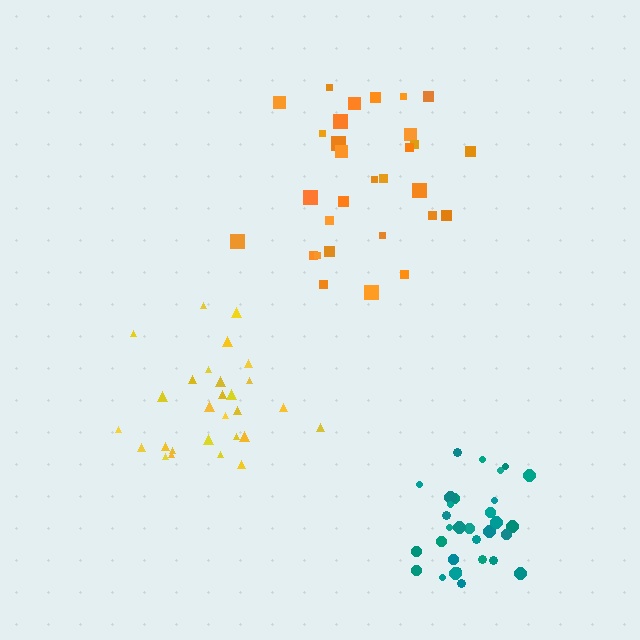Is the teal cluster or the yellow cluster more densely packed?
Teal.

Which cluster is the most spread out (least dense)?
Orange.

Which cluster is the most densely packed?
Teal.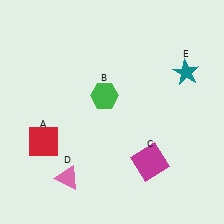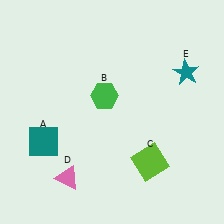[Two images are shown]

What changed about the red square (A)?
In Image 1, A is red. In Image 2, it changed to teal.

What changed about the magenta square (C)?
In Image 1, C is magenta. In Image 2, it changed to lime.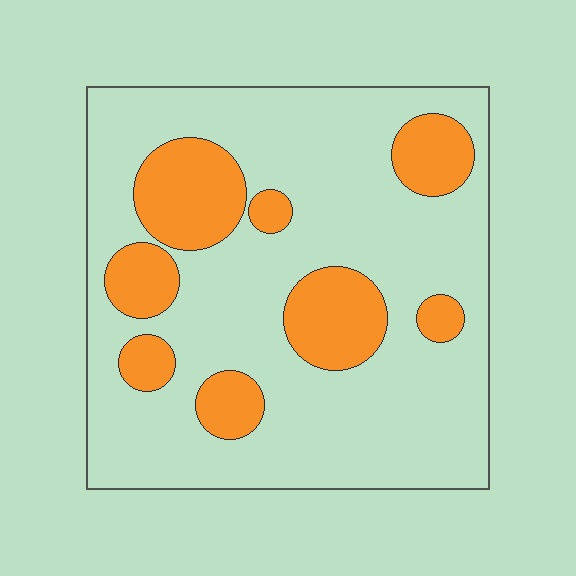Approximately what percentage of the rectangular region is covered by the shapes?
Approximately 25%.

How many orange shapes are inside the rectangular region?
8.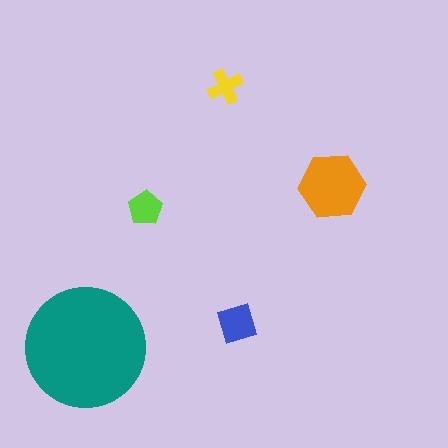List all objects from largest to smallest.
The teal circle, the orange hexagon, the blue square, the lime pentagon, the yellow cross.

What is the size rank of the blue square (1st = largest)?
3rd.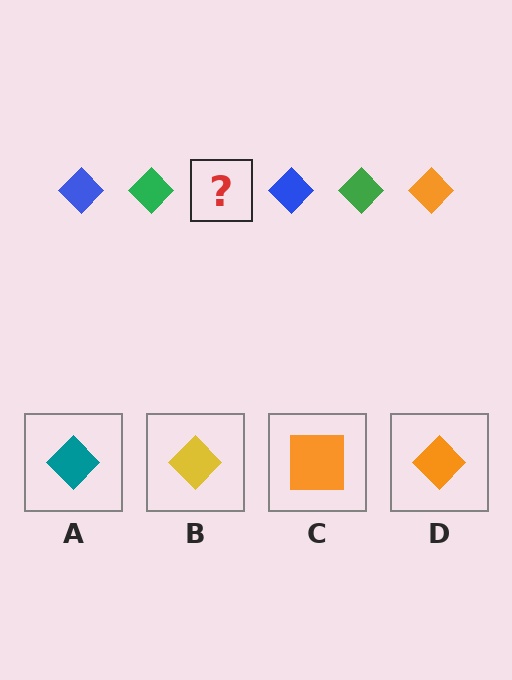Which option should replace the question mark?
Option D.